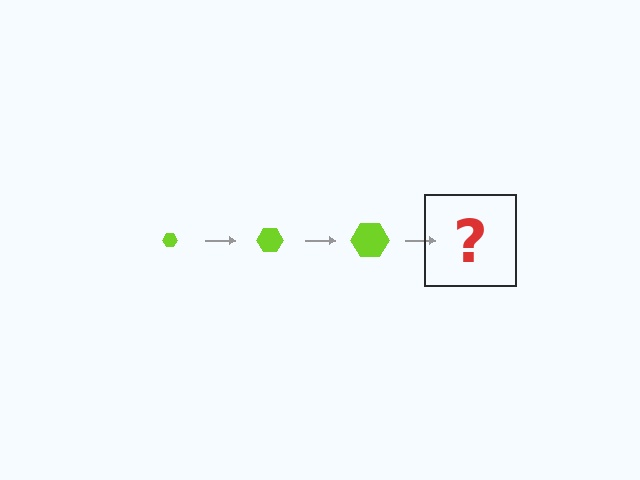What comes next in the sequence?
The next element should be a lime hexagon, larger than the previous one.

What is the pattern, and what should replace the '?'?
The pattern is that the hexagon gets progressively larger each step. The '?' should be a lime hexagon, larger than the previous one.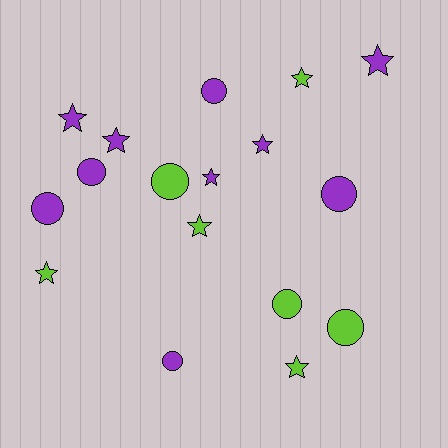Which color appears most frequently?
Purple, with 10 objects.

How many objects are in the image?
There are 17 objects.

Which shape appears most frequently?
Star, with 9 objects.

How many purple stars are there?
There are 5 purple stars.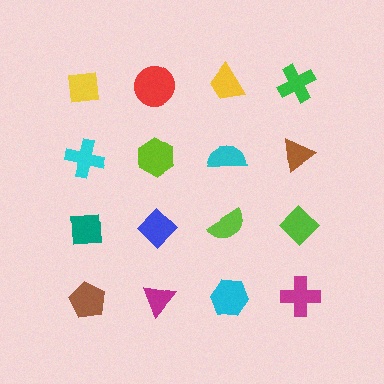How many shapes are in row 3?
4 shapes.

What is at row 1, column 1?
A yellow square.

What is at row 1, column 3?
A yellow trapezoid.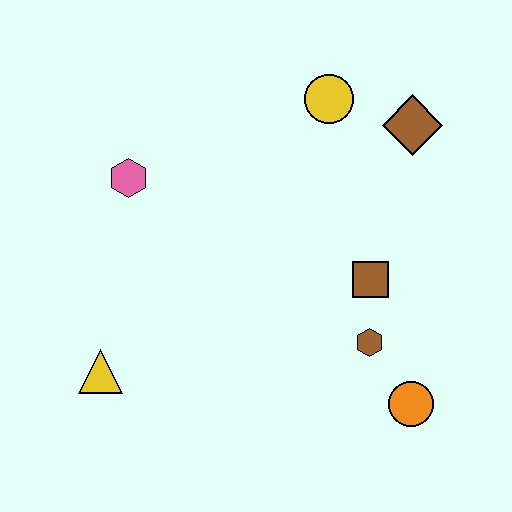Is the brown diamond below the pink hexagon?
No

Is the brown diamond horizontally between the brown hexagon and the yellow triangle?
No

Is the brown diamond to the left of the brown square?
No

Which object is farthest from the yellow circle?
The yellow triangle is farthest from the yellow circle.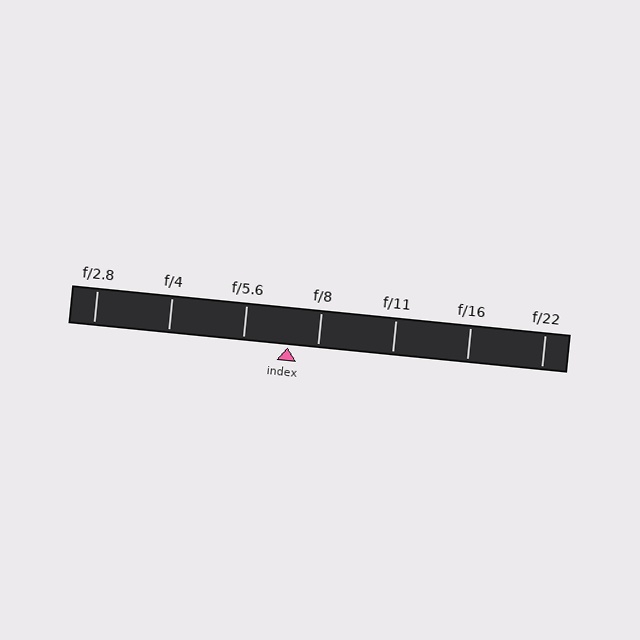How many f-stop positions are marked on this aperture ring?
There are 7 f-stop positions marked.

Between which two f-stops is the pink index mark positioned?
The index mark is between f/5.6 and f/8.